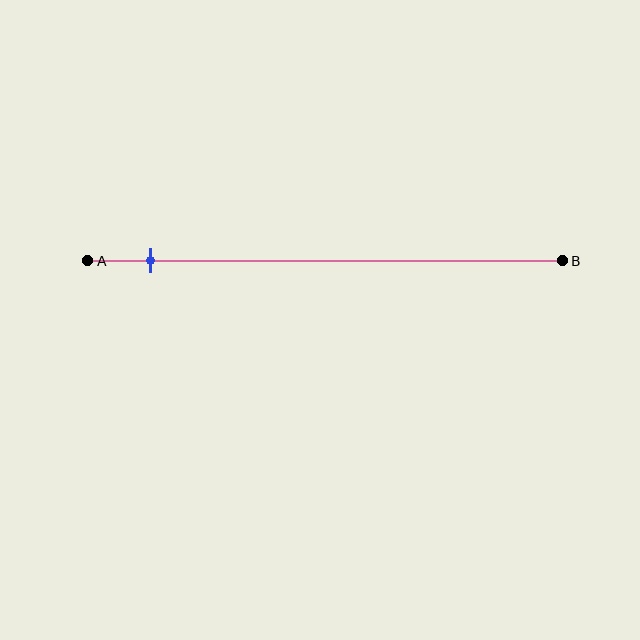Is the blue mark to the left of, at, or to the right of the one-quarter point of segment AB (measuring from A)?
The blue mark is to the left of the one-quarter point of segment AB.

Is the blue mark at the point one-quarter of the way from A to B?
No, the mark is at about 15% from A, not at the 25% one-quarter point.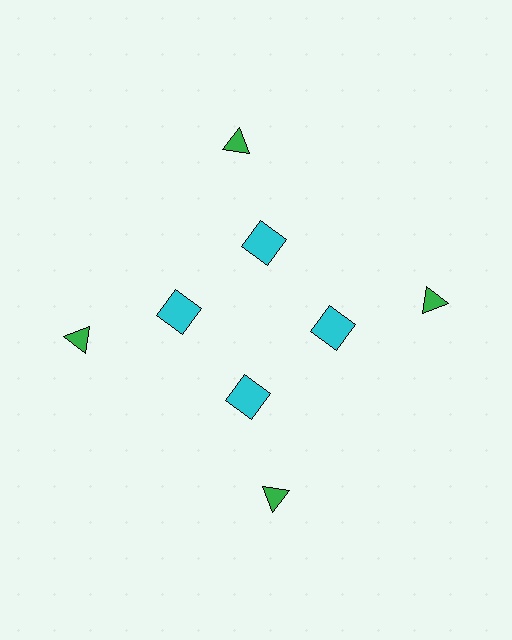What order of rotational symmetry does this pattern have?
This pattern has 4-fold rotational symmetry.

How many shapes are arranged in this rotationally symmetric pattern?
There are 8 shapes, arranged in 4 groups of 2.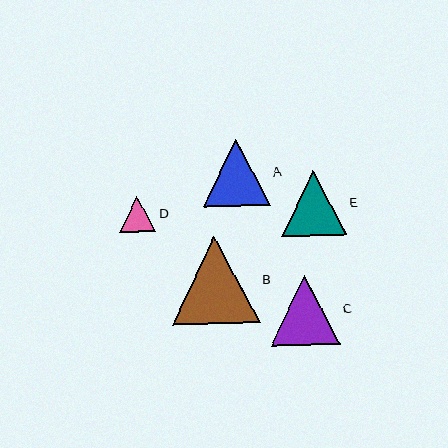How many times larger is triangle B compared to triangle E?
Triangle B is approximately 1.3 times the size of triangle E.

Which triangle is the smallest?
Triangle D is the smallest with a size of approximately 36 pixels.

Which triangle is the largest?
Triangle B is the largest with a size of approximately 88 pixels.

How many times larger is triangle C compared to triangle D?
Triangle C is approximately 1.9 times the size of triangle D.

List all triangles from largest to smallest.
From largest to smallest: B, C, A, E, D.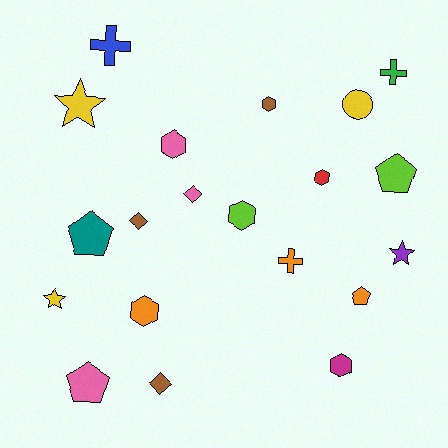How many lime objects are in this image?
There are 2 lime objects.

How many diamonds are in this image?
There are 3 diamonds.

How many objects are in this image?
There are 20 objects.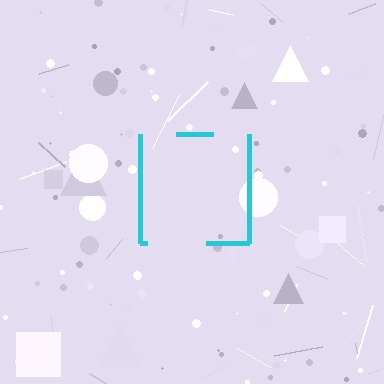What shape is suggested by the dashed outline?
The dashed outline suggests a square.